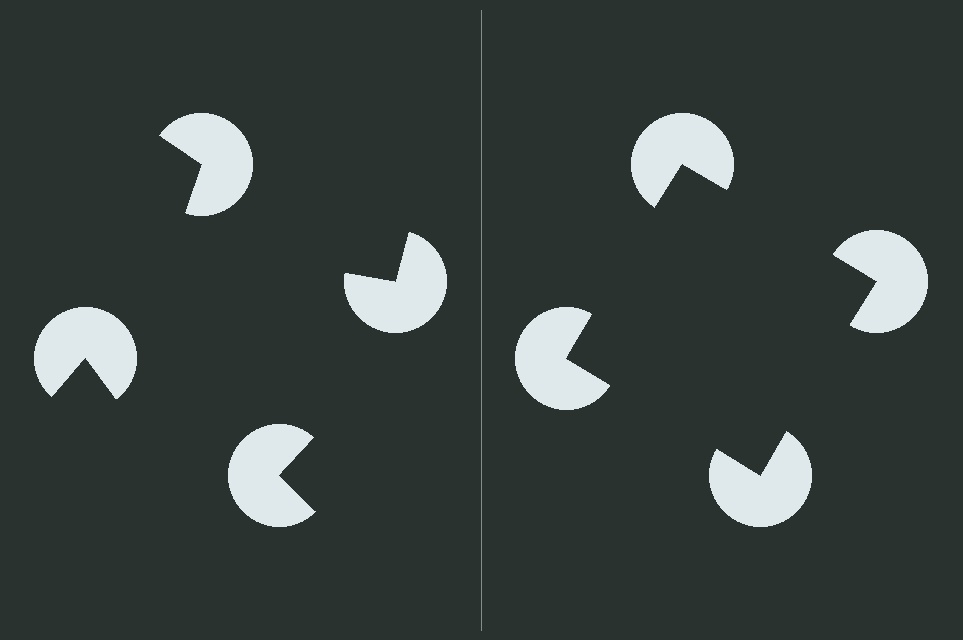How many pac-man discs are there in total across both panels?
8 — 4 on each side.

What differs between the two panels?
The pac-man discs are positioned identically on both sides; only the wedge orientations differ. On the right they align to a square; on the left they are misaligned.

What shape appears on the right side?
An illusory square.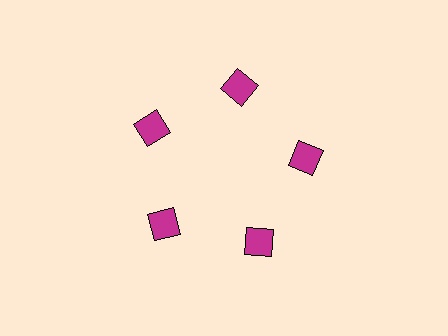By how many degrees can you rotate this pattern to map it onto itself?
The pattern maps onto itself every 72 degrees of rotation.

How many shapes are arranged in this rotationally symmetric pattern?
There are 5 shapes, arranged in 5 groups of 1.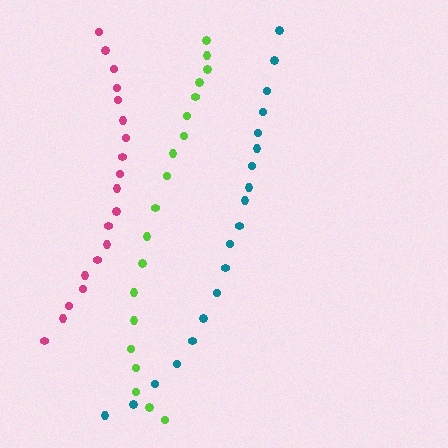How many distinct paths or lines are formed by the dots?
There are 3 distinct paths.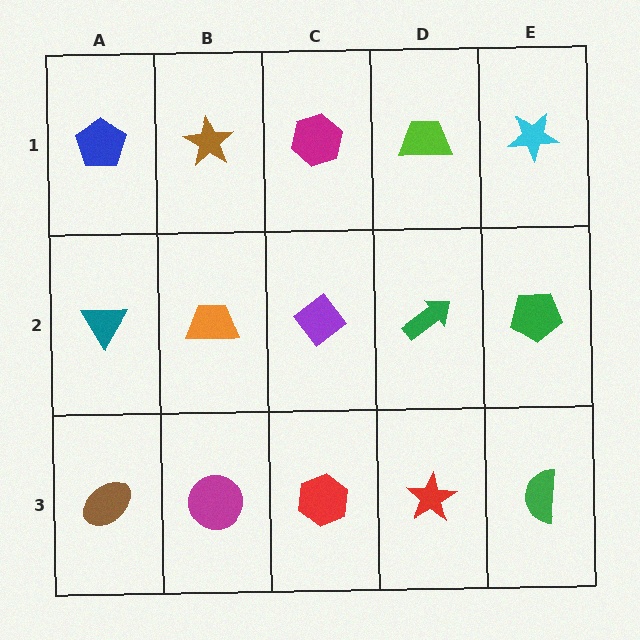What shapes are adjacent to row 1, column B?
An orange trapezoid (row 2, column B), a blue pentagon (row 1, column A), a magenta hexagon (row 1, column C).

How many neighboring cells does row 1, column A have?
2.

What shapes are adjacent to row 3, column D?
A green arrow (row 2, column D), a red hexagon (row 3, column C), a green semicircle (row 3, column E).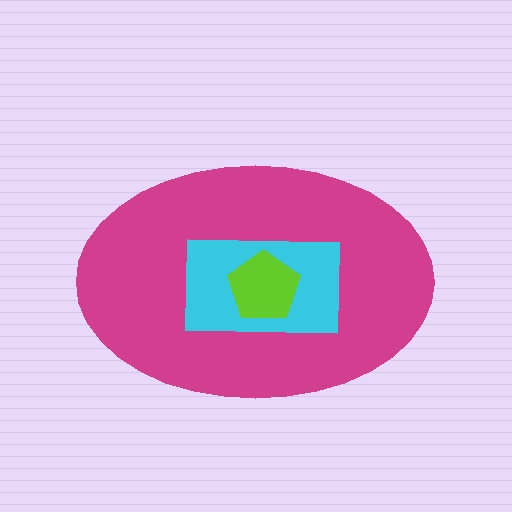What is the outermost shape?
The magenta ellipse.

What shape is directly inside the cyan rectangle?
The lime pentagon.